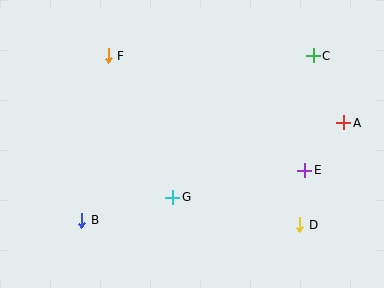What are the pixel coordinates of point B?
Point B is at (82, 220).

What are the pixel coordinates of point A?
Point A is at (344, 123).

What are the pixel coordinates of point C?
Point C is at (313, 56).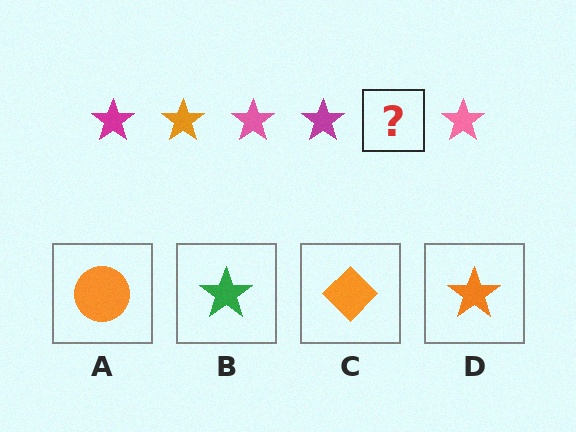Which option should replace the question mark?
Option D.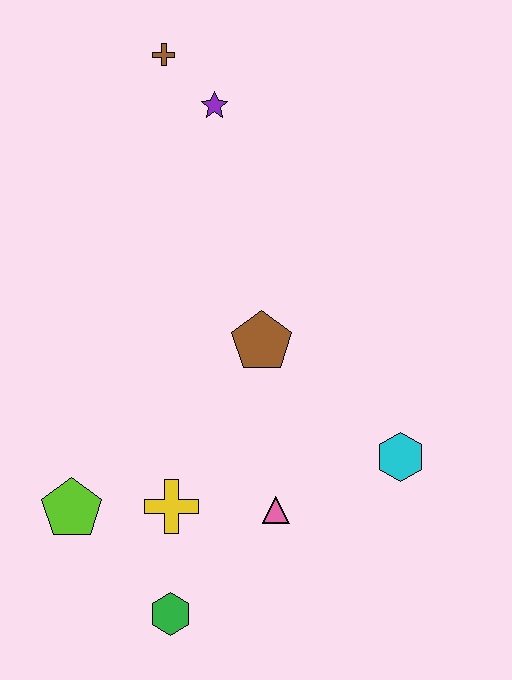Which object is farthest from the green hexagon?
The brown cross is farthest from the green hexagon.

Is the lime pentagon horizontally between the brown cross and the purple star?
No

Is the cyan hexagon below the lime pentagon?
No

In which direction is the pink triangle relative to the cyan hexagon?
The pink triangle is to the left of the cyan hexagon.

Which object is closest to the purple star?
The brown cross is closest to the purple star.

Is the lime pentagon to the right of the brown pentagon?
No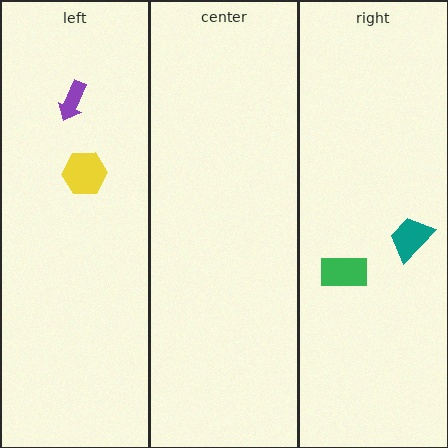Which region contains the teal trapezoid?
The right region.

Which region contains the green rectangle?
The right region.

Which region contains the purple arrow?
The left region.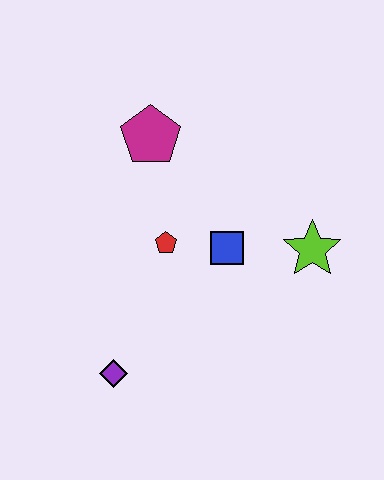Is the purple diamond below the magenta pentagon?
Yes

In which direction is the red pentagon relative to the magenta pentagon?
The red pentagon is below the magenta pentagon.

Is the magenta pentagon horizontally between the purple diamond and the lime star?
Yes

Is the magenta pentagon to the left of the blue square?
Yes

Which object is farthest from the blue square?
The purple diamond is farthest from the blue square.